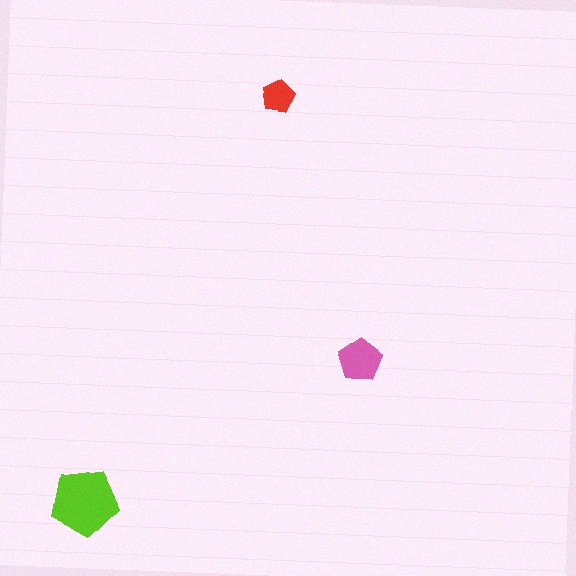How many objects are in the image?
There are 3 objects in the image.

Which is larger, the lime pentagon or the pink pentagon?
The lime one.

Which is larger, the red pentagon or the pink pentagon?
The pink one.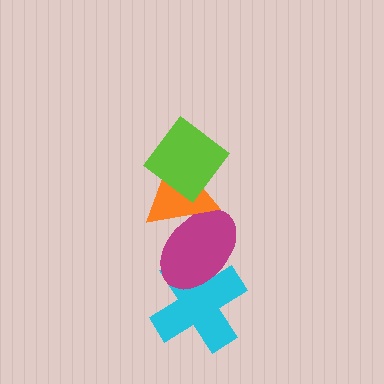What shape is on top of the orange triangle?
The lime diamond is on top of the orange triangle.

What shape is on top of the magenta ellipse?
The orange triangle is on top of the magenta ellipse.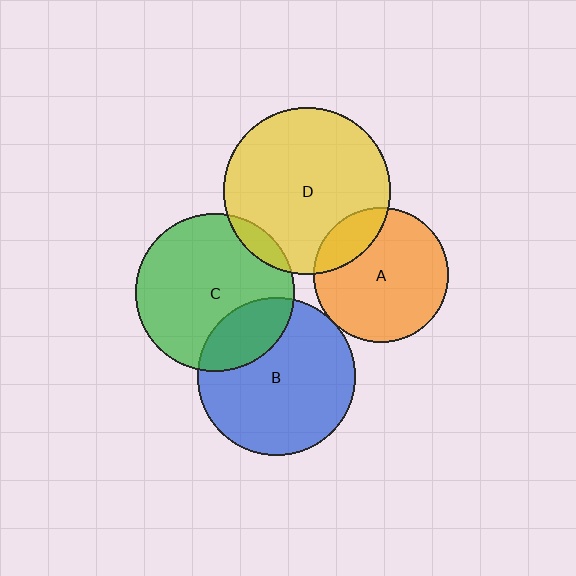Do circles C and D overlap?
Yes.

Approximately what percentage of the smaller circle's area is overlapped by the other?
Approximately 10%.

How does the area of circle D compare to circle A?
Approximately 1.5 times.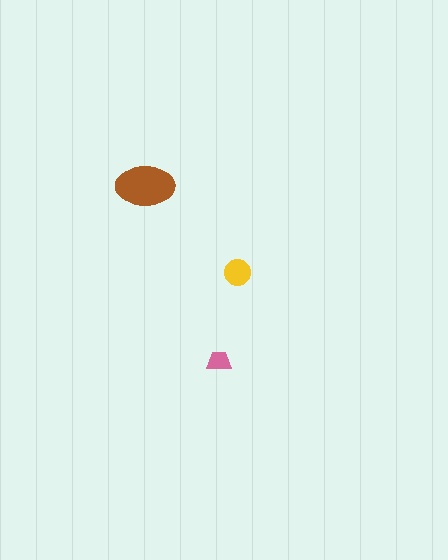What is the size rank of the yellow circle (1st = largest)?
2nd.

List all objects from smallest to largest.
The pink trapezoid, the yellow circle, the brown ellipse.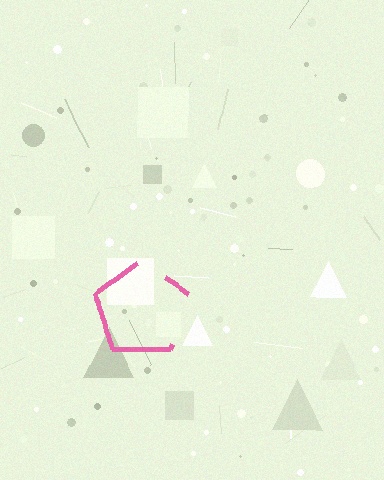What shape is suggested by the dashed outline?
The dashed outline suggests a pentagon.